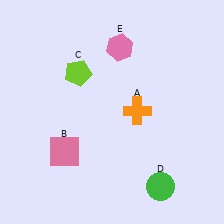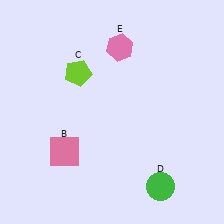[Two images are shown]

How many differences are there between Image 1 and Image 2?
There is 1 difference between the two images.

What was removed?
The orange cross (A) was removed in Image 2.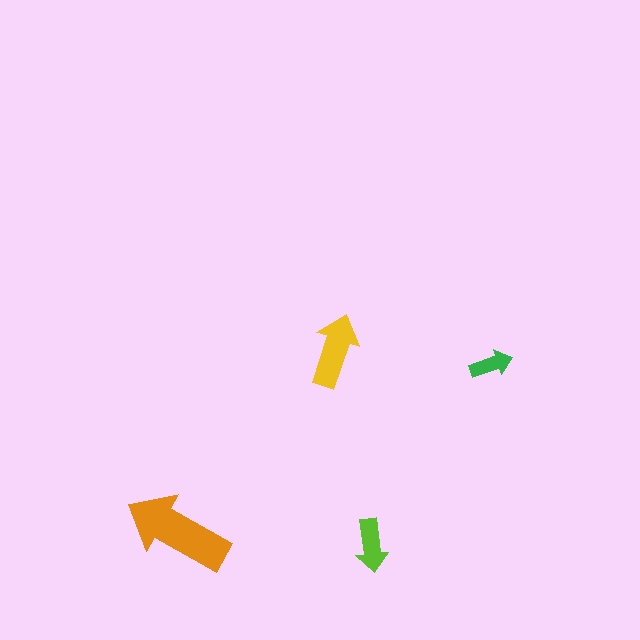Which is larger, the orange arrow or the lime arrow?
The orange one.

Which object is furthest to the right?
The green arrow is rightmost.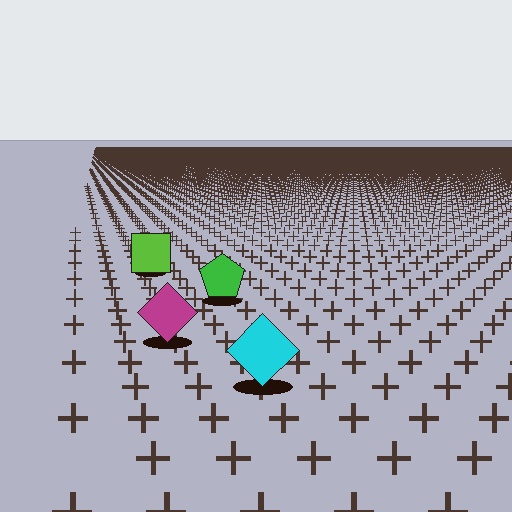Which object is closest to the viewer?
The cyan diamond is closest. The texture marks near it are larger and more spread out.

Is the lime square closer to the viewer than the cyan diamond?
No. The cyan diamond is closer — you can tell from the texture gradient: the ground texture is coarser near it.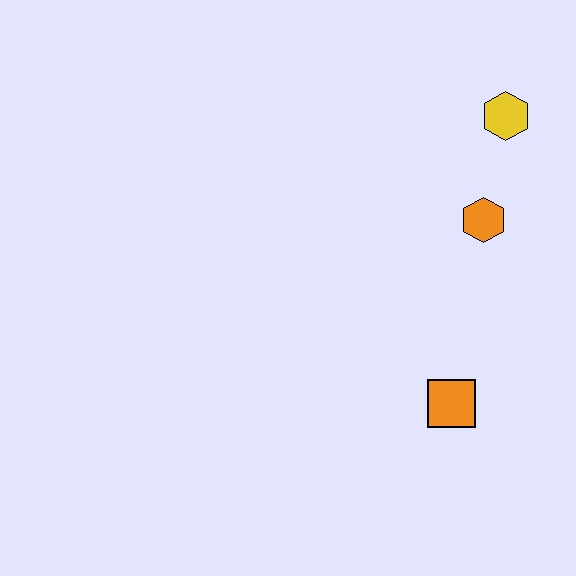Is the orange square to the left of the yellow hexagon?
Yes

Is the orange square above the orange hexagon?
No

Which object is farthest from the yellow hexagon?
The orange square is farthest from the yellow hexagon.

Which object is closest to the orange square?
The orange hexagon is closest to the orange square.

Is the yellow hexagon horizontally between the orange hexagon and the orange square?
No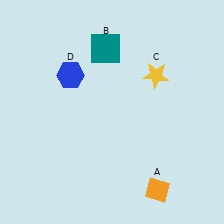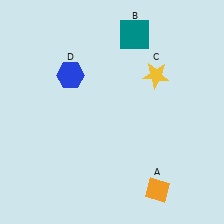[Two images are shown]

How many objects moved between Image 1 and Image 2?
1 object moved between the two images.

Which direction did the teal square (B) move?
The teal square (B) moved right.